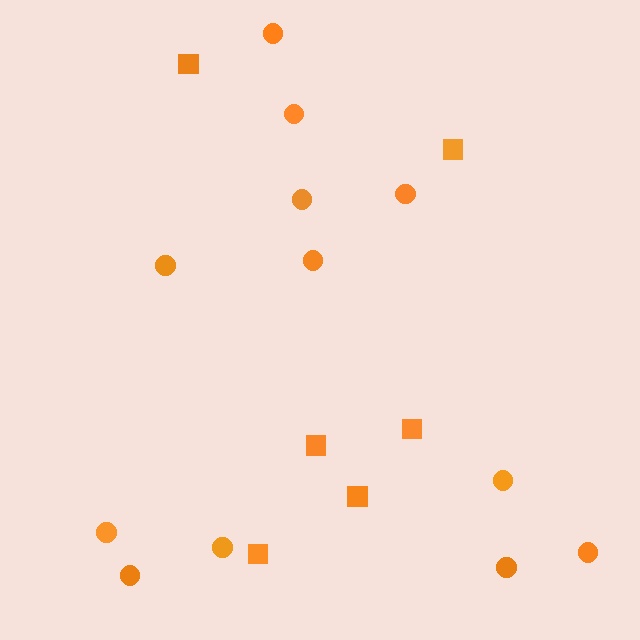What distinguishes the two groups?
There are 2 groups: one group of squares (6) and one group of circles (12).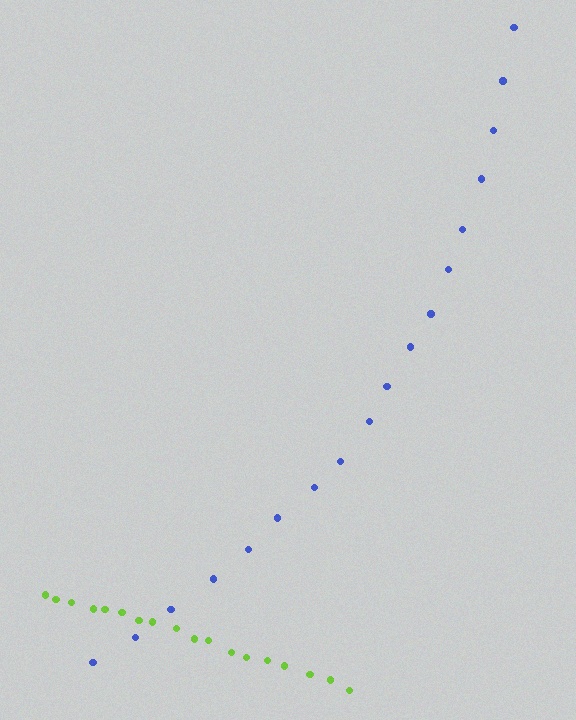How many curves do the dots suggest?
There are 2 distinct paths.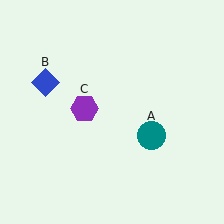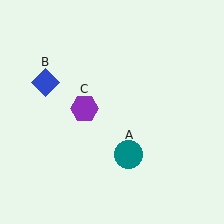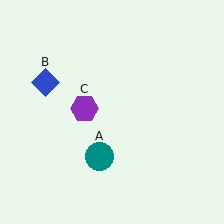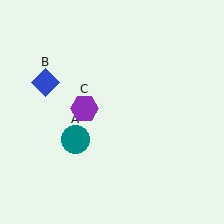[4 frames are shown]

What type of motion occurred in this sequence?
The teal circle (object A) rotated clockwise around the center of the scene.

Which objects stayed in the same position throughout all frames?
Blue diamond (object B) and purple hexagon (object C) remained stationary.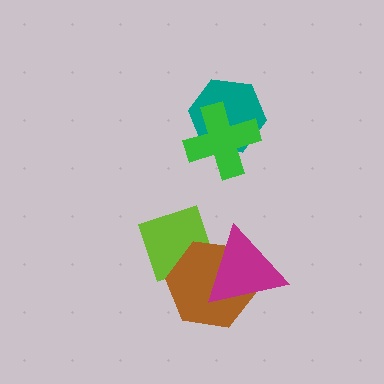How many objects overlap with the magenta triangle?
2 objects overlap with the magenta triangle.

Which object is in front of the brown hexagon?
The magenta triangle is in front of the brown hexagon.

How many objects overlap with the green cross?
1 object overlaps with the green cross.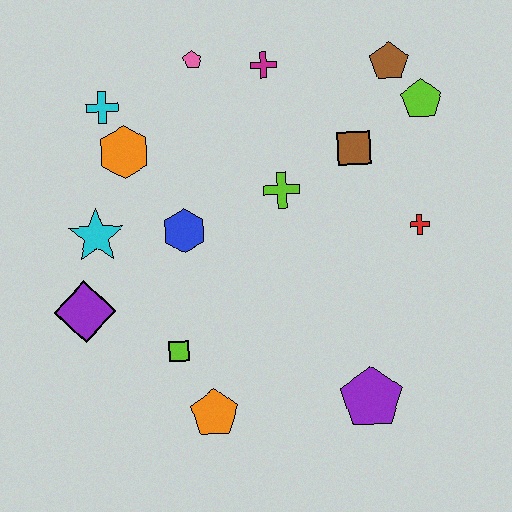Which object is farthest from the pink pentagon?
The purple pentagon is farthest from the pink pentagon.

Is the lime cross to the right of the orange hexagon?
Yes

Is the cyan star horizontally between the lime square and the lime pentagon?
No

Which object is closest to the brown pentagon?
The lime pentagon is closest to the brown pentagon.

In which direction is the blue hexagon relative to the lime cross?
The blue hexagon is to the left of the lime cross.